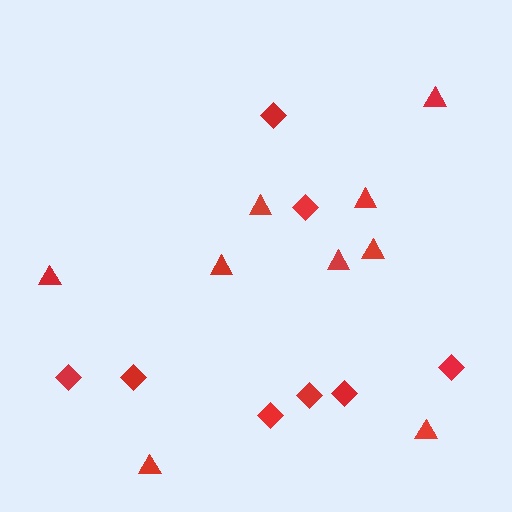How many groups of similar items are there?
There are 2 groups: one group of diamonds (8) and one group of triangles (9).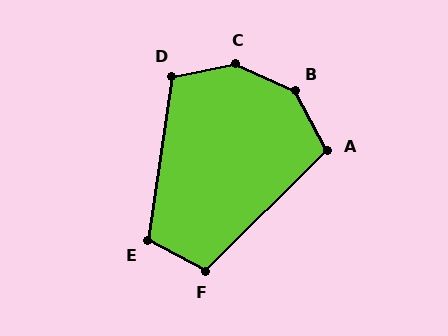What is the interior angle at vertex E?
Approximately 110 degrees (obtuse).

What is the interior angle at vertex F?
Approximately 107 degrees (obtuse).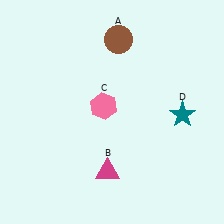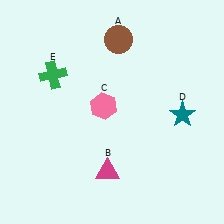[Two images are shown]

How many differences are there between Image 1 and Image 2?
There is 1 difference between the two images.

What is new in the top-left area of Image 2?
A green cross (E) was added in the top-left area of Image 2.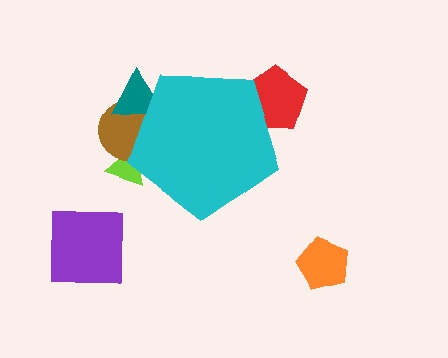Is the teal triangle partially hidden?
Yes, the teal triangle is partially hidden behind the cyan pentagon.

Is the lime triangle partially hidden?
Yes, the lime triangle is partially hidden behind the cyan pentagon.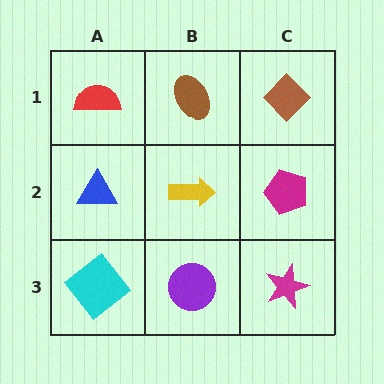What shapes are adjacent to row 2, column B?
A brown ellipse (row 1, column B), a purple circle (row 3, column B), a blue triangle (row 2, column A), a magenta pentagon (row 2, column C).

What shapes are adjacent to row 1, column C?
A magenta pentagon (row 2, column C), a brown ellipse (row 1, column B).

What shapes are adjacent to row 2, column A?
A red semicircle (row 1, column A), a cyan diamond (row 3, column A), a yellow arrow (row 2, column B).